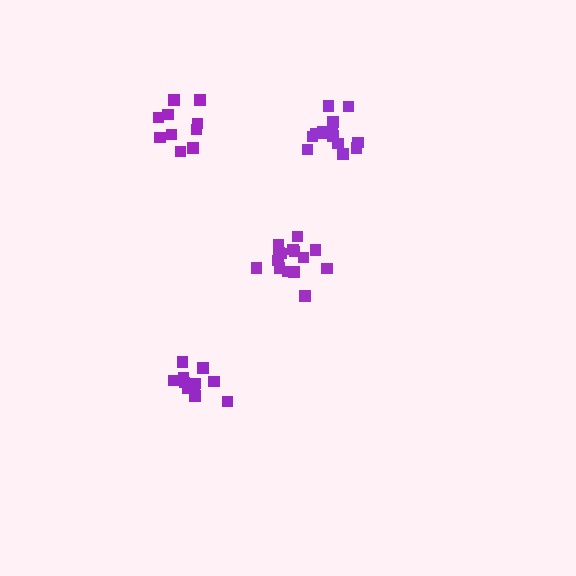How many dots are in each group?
Group 1: 14 dots, Group 2: 11 dots, Group 3: 10 dots, Group 4: 15 dots (50 total).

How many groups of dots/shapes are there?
There are 4 groups.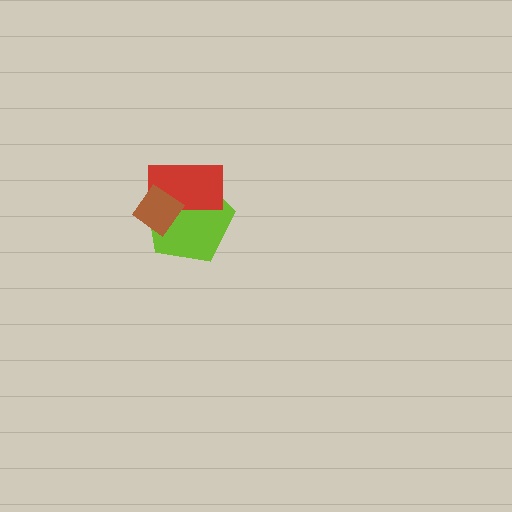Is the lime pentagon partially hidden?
Yes, it is partially covered by another shape.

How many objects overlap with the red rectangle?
2 objects overlap with the red rectangle.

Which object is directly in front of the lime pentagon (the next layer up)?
The red rectangle is directly in front of the lime pentagon.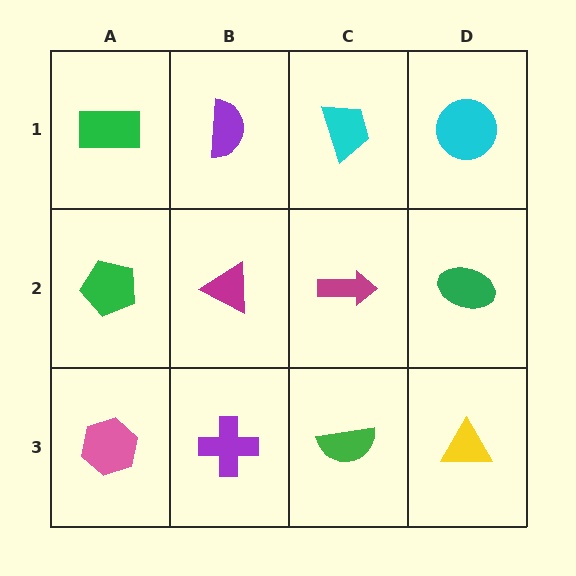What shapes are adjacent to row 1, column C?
A magenta arrow (row 2, column C), a purple semicircle (row 1, column B), a cyan circle (row 1, column D).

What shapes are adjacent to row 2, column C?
A cyan trapezoid (row 1, column C), a green semicircle (row 3, column C), a magenta triangle (row 2, column B), a green ellipse (row 2, column D).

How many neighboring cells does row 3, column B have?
3.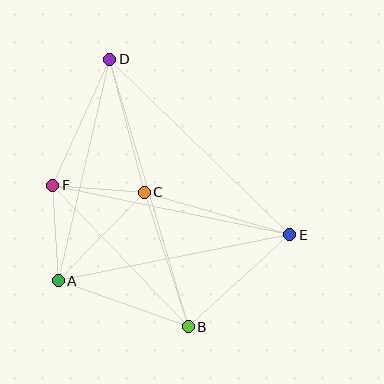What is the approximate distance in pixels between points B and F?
The distance between B and F is approximately 196 pixels.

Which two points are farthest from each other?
Points B and D are farthest from each other.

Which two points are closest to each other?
Points C and F are closest to each other.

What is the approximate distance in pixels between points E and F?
The distance between E and F is approximately 242 pixels.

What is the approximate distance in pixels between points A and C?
The distance between A and C is approximately 123 pixels.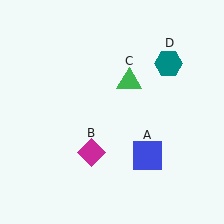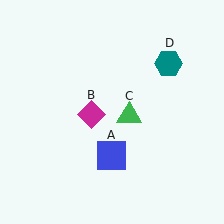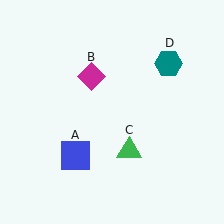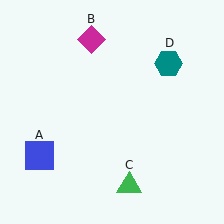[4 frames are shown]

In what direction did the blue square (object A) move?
The blue square (object A) moved left.